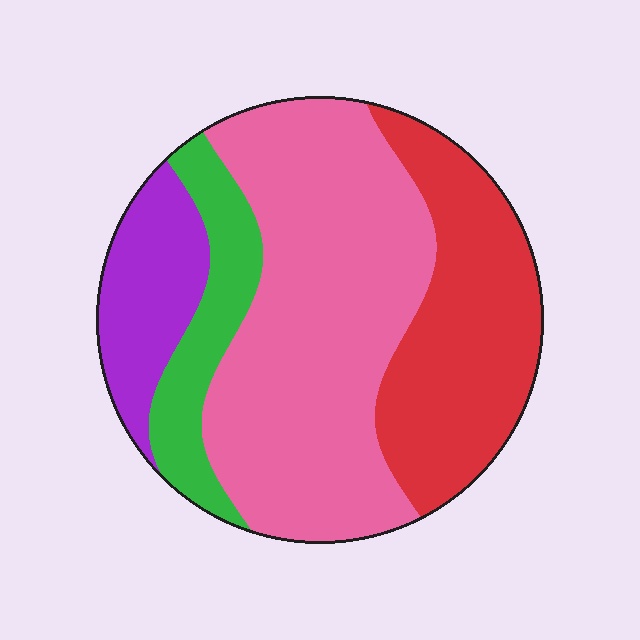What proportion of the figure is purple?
Purple takes up less than a sixth of the figure.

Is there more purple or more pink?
Pink.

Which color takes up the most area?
Pink, at roughly 50%.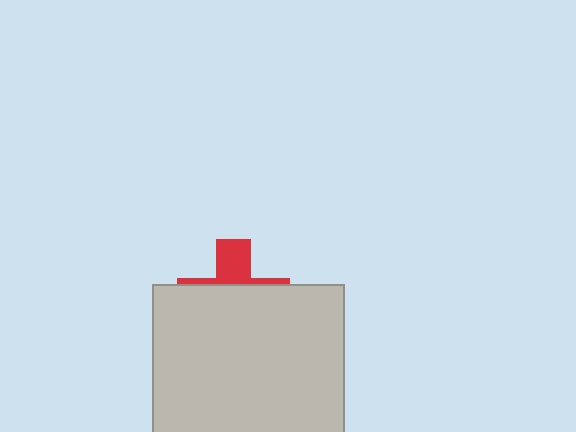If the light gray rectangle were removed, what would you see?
You would see the complete red cross.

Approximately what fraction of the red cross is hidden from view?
Roughly 70% of the red cross is hidden behind the light gray rectangle.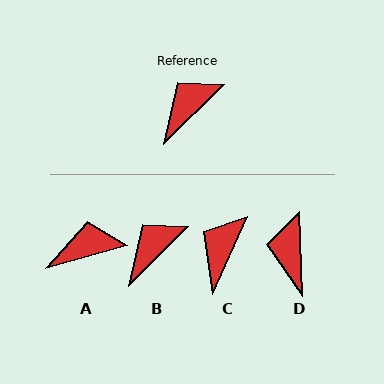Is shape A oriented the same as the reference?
No, it is off by about 29 degrees.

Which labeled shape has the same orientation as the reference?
B.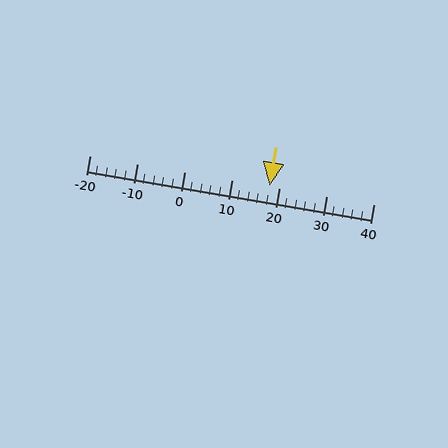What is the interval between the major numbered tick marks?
The major tick marks are spaced 10 units apart.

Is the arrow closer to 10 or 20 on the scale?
The arrow is closer to 20.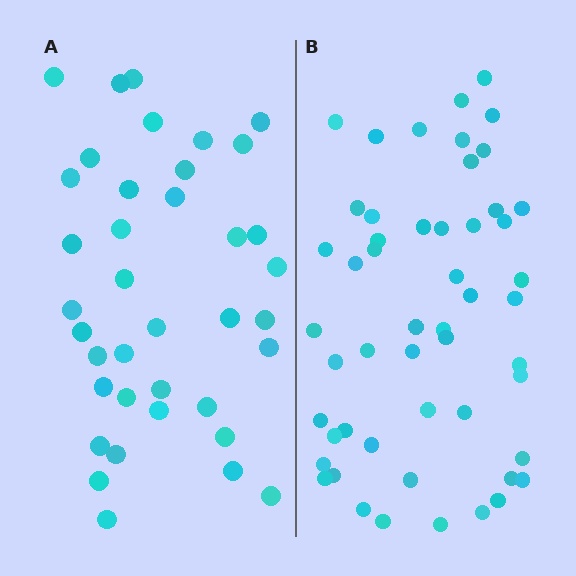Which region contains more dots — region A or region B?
Region B (the right region) has more dots.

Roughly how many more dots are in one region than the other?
Region B has approximately 15 more dots than region A.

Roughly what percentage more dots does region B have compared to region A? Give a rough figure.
About 35% more.